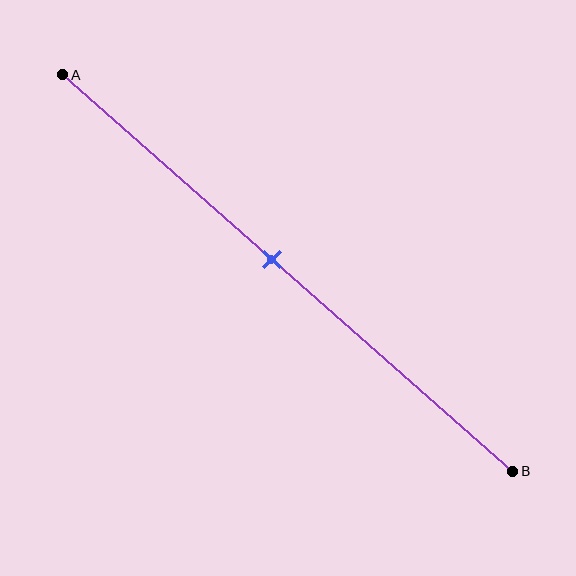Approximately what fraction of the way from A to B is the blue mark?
The blue mark is approximately 45% of the way from A to B.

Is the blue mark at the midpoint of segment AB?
No, the mark is at about 45% from A, not at the 50% midpoint.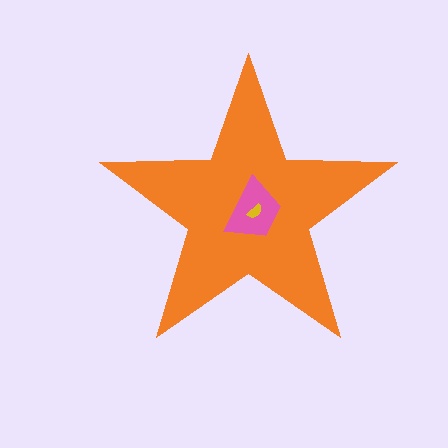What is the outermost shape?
The orange star.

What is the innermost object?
The yellow semicircle.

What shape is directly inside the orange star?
The pink trapezoid.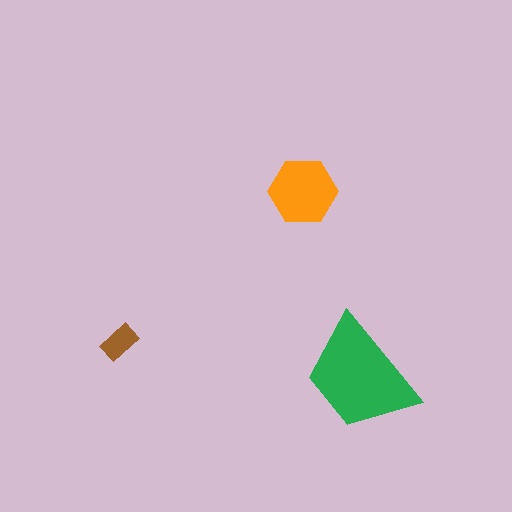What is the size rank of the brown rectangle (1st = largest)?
3rd.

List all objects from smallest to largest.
The brown rectangle, the orange hexagon, the green trapezoid.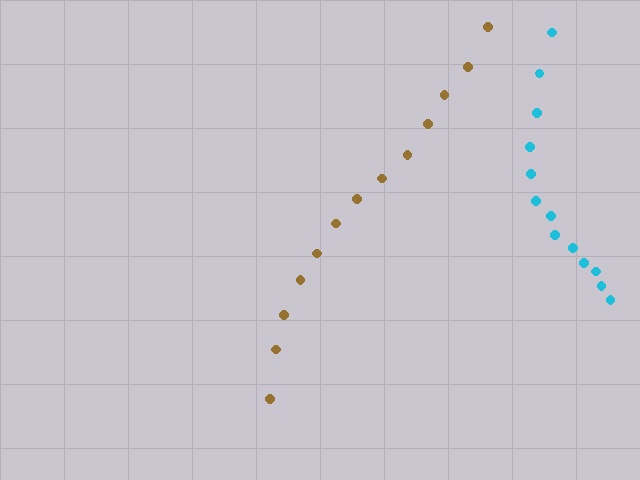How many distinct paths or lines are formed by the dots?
There are 2 distinct paths.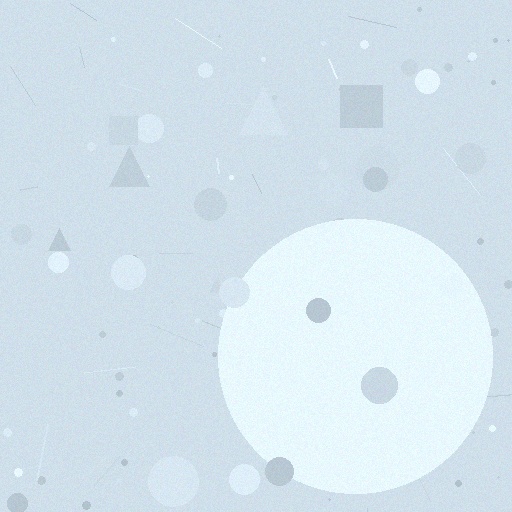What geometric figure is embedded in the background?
A circle is embedded in the background.